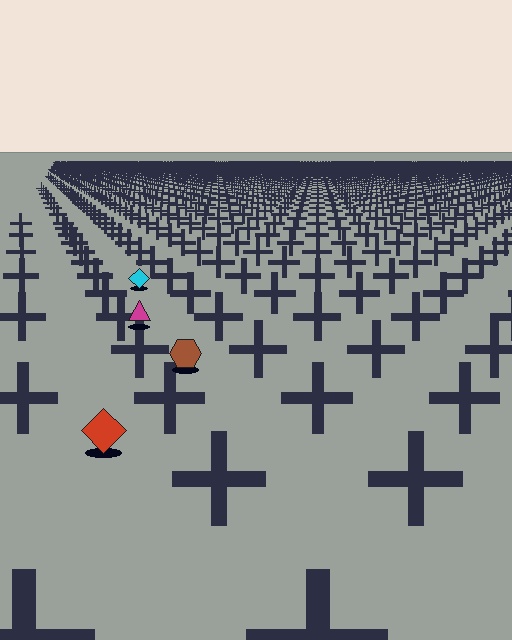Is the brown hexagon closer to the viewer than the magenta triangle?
Yes. The brown hexagon is closer — you can tell from the texture gradient: the ground texture is coarser near it.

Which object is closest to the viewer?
The red diamond is closest. The texture marks near it are larger and more spread out.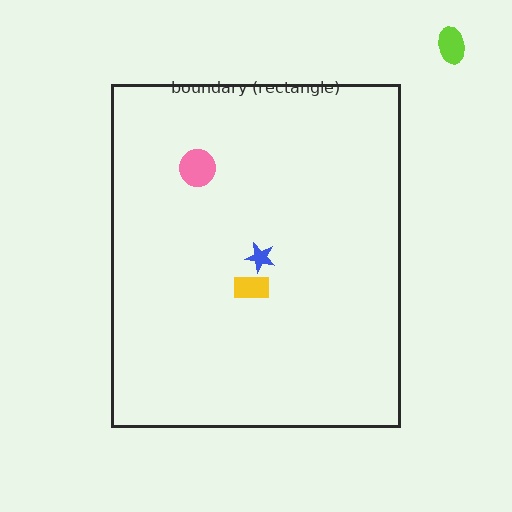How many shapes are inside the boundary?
3 inside, 1 outside.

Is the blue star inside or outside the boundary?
Inside.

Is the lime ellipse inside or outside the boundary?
Outside.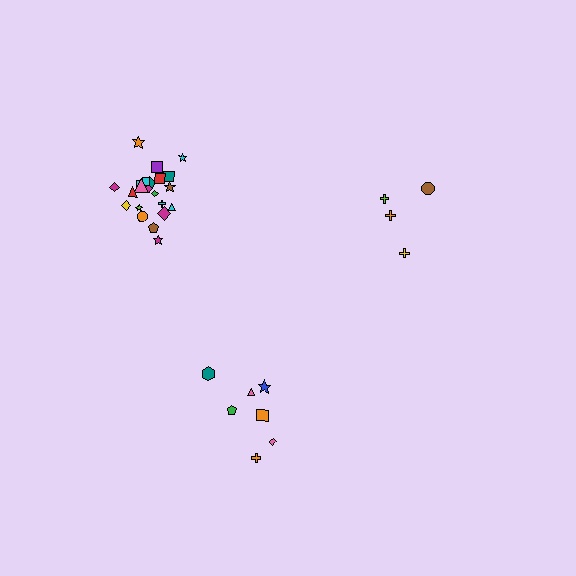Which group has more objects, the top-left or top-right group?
The top-left group.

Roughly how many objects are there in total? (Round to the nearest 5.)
Roughly 35 objects in total.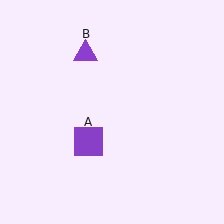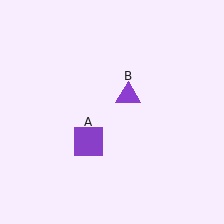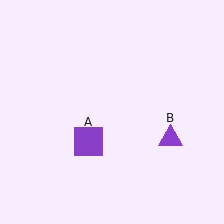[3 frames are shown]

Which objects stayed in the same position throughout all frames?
Purple square (object A) remained stationary.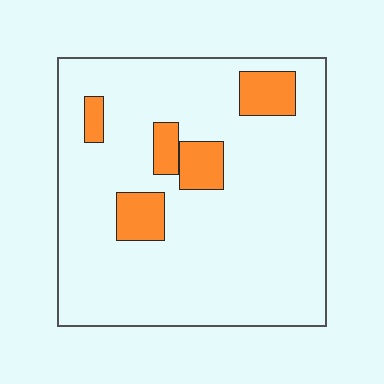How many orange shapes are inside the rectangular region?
5.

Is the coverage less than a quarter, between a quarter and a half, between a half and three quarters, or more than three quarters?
Less than a quarter.